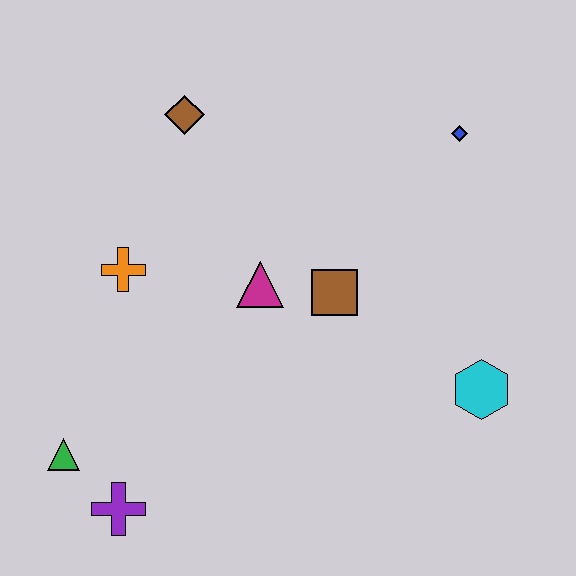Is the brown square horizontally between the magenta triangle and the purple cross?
No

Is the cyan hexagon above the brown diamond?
No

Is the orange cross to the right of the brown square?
No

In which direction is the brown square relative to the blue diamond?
The brown square is below the blue diamond.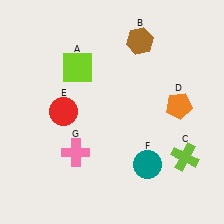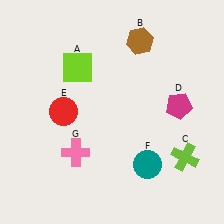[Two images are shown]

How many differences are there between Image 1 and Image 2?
There is 1 difference between the two images.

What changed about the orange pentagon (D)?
In Image 1, D is orange. In Image 2, it changed to magenta.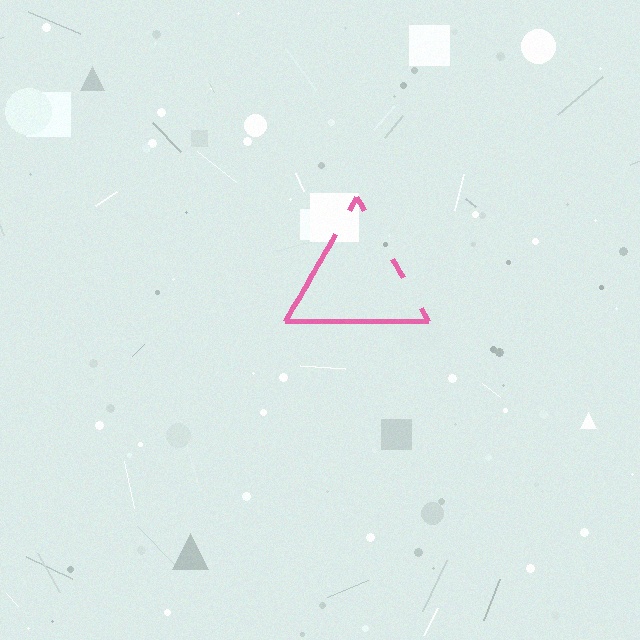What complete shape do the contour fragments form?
The contour fragments form a triangle.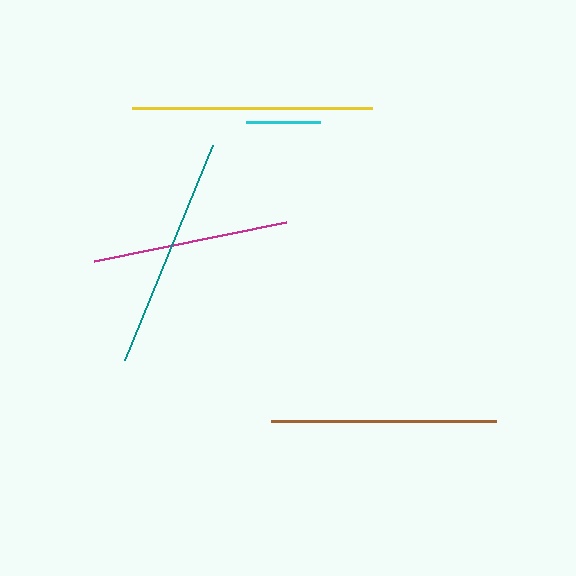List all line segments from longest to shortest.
From longest to shortest: yellow, teal, brown, magenta, cyan.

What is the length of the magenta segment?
The magenta segment is approximately 196 pixels long.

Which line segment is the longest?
The yellow line is the longest at approximately 241 pixels.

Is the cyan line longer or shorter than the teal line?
The teal line is longer than the cyan line.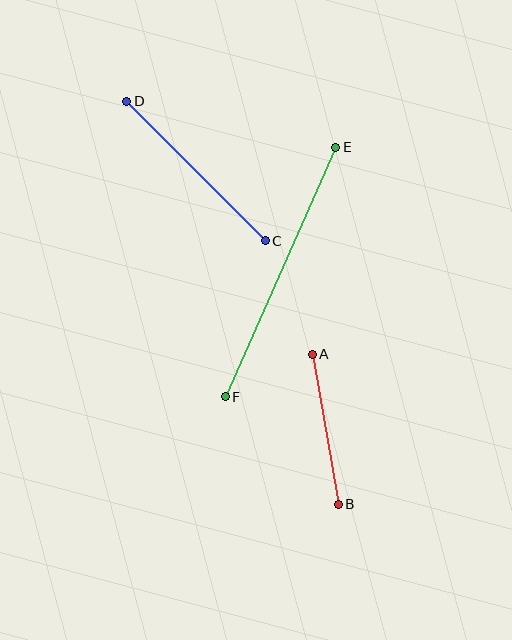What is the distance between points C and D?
The distance is approximately 197 pixels.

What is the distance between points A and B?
The distance is approximately 153 pixels.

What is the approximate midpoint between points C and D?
The midpoint is at approximately (196, 171) pixels.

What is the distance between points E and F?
The distance is approximately 273 pixels.